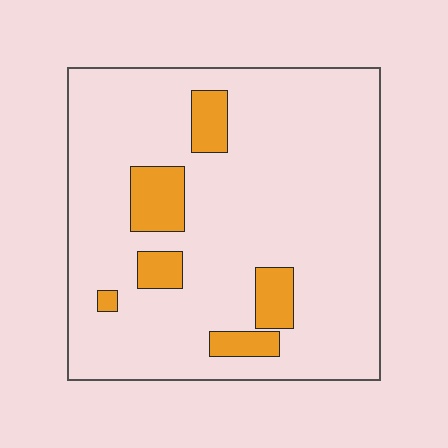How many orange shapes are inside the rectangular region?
6.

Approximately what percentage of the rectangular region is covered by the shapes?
Approximately 15%.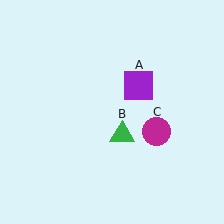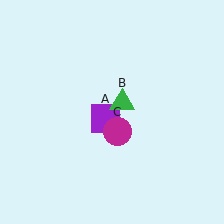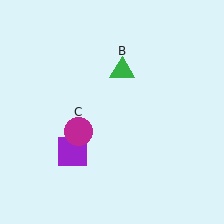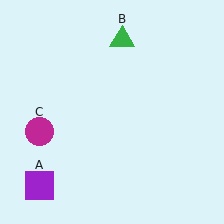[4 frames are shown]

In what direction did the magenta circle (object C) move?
The magenta circle (object C) moved left.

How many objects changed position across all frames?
3 objects changed position: purple square (object A), green triangle (object B), magenta circle (object C).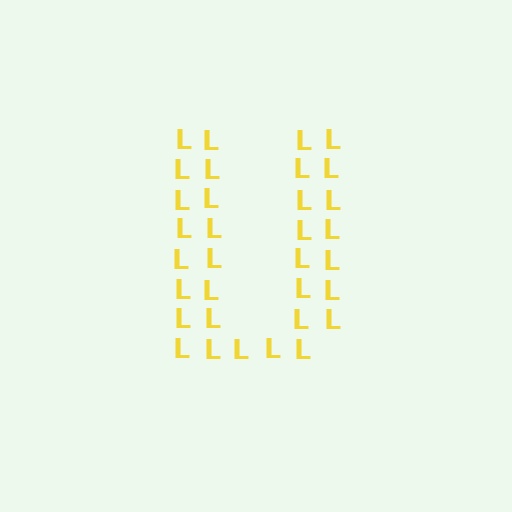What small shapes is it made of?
It is made of small letter L's.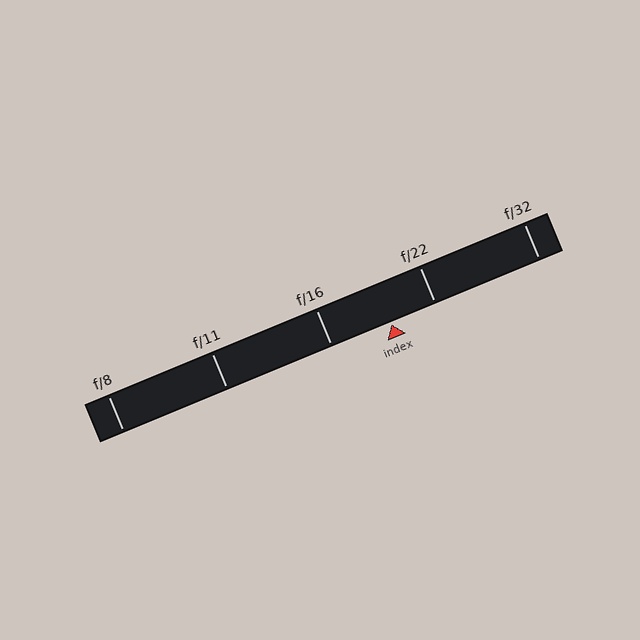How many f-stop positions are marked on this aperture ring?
There are 5 f-stop positions marked.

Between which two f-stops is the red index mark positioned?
The index mark is between f/16 and f/22.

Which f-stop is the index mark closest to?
The index mark is closest to f/22.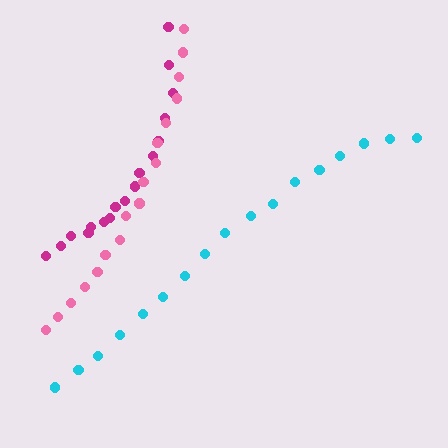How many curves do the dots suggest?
There are 3 distinct paths.